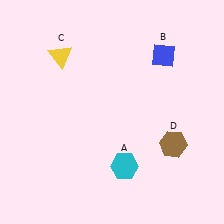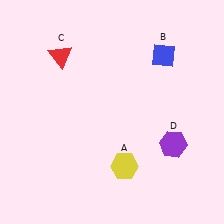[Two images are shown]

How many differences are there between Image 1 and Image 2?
There are 3 differences between the two images.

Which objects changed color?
A changed from cyan to yellow. C changed from yellow to red. D changed from brown to purple.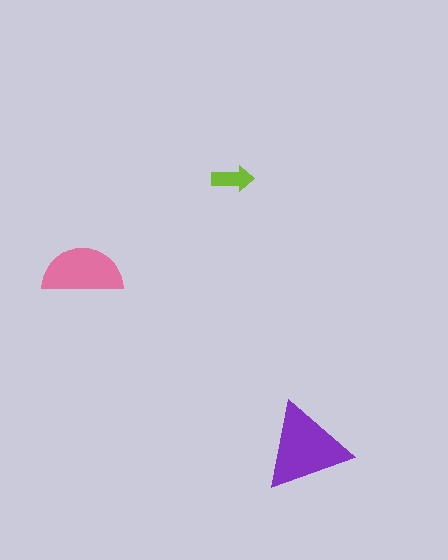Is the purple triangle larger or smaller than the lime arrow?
Larger.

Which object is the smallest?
The lime arrow.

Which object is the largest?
The purple triangle.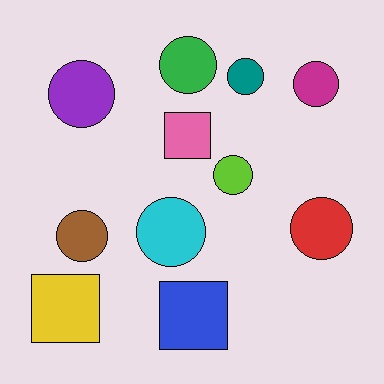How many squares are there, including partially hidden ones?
There are 3 squares.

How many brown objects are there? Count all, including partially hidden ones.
There is 1 brown object.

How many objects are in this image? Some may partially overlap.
There are 11 objects.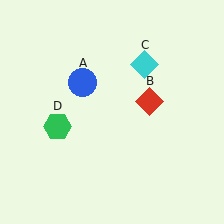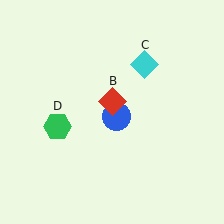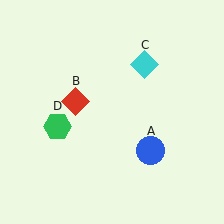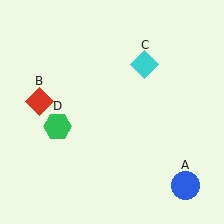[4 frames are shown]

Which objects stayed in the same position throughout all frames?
Cyan diamond (object C) and green hexagon (object D) remained stationary.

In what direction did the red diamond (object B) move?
The red diamond (object B) moved left.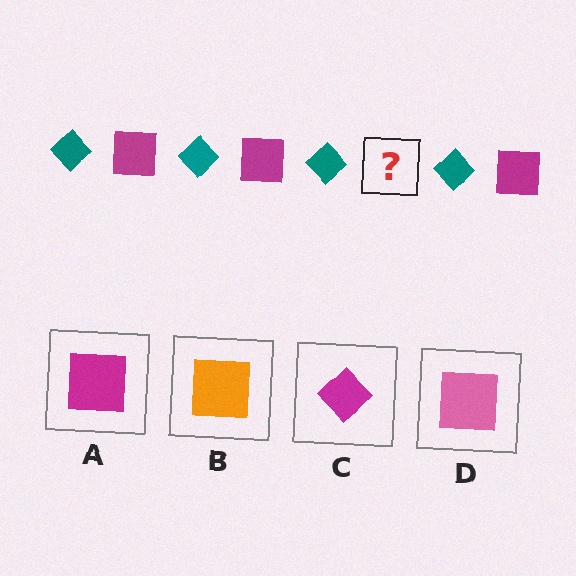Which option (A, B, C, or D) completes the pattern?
A.